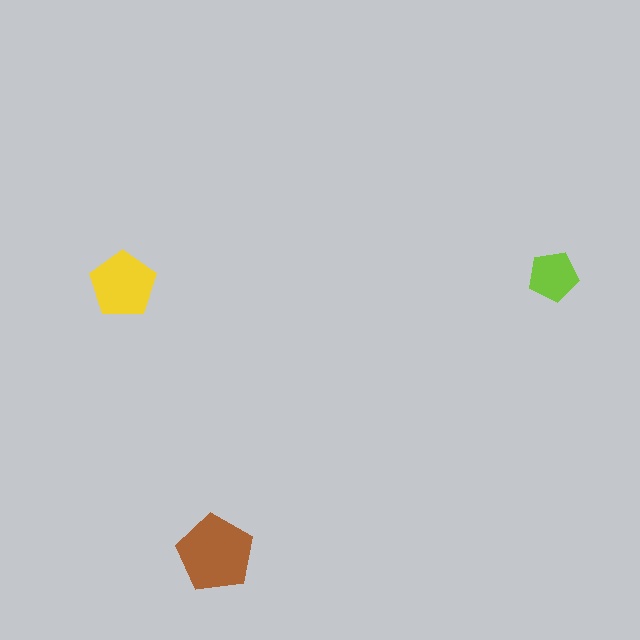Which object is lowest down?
The brown pentagon is bottommost.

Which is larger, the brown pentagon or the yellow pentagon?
The brown one.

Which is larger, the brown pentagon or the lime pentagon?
The brown one.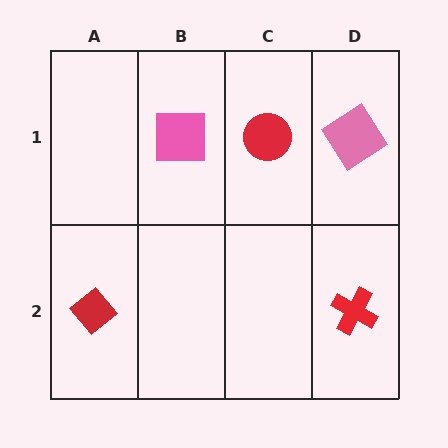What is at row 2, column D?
A red cross.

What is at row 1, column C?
A red circle.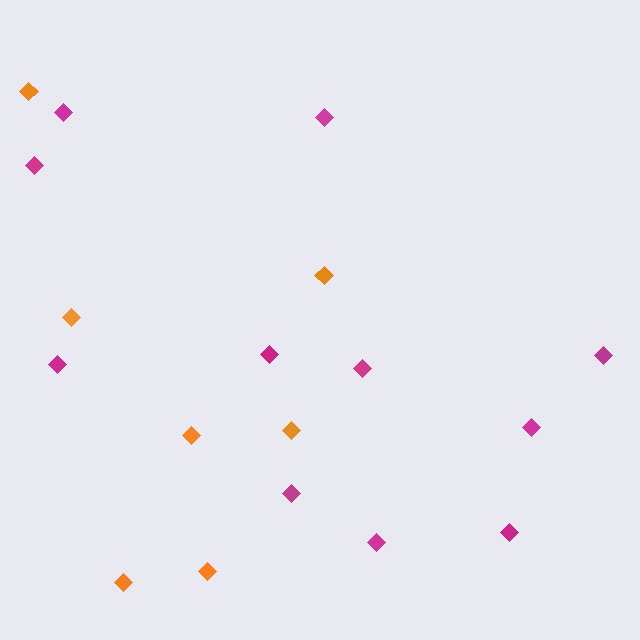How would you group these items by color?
There are 2 groups: one group of orange diamonds (7) and one group of magenta diamonds (11).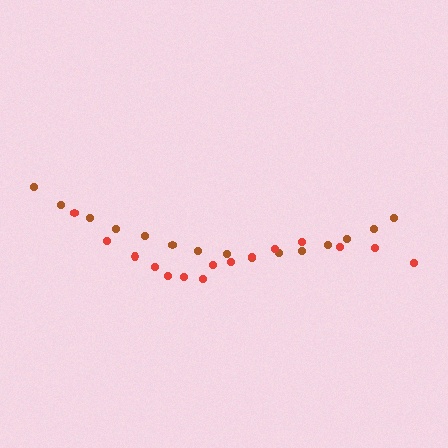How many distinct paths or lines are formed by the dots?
There are 2 distinct paths.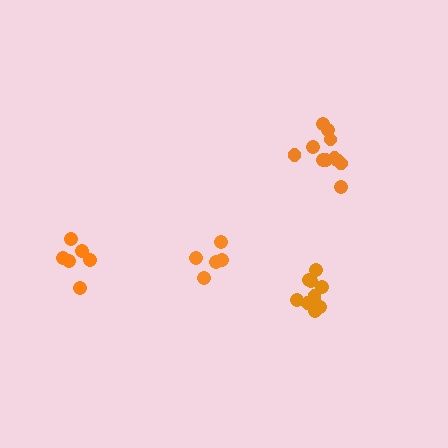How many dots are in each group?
Group 1: 6 dots, Group 2: 5 dots, Group 3: 11 dots, Group 4: 10 dots (32 total).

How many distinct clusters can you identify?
There are 4 distinct clusters.